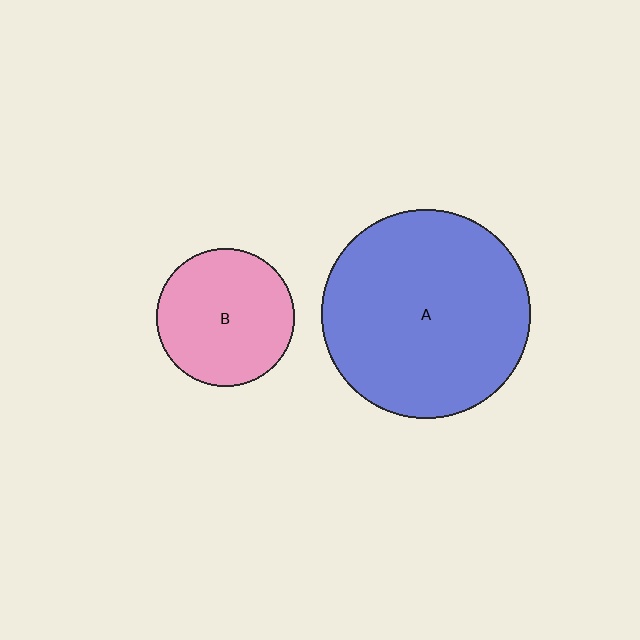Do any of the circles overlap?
No, none of the circles overlap.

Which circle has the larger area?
Circle A (blue).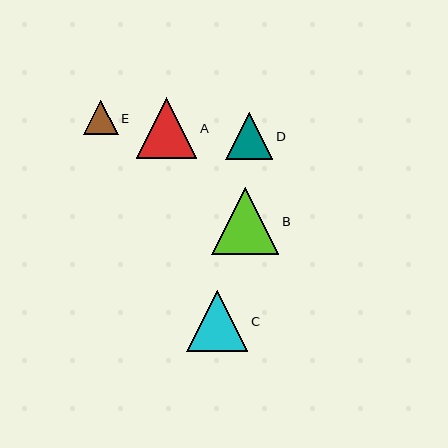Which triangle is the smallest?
Triangle E is the smallest with a size of approximately 34 pixels.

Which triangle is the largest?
Triangle B is the largest with a size of approximately 67 pixels.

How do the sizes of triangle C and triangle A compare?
Triangle C and triangle A are approximately the same size.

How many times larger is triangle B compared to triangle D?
Triangle B is approximately 1.4 times the size of triangle D.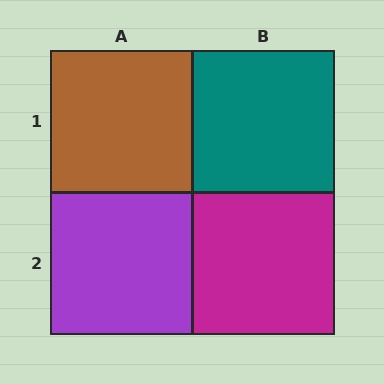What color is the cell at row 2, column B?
Magenta.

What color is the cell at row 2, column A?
Purple.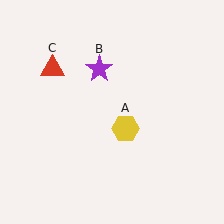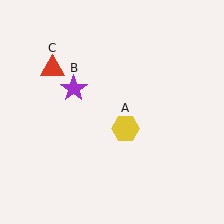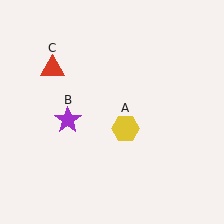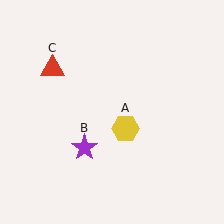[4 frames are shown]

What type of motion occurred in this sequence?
The purple star (object B) rotated counterclockwise around the center of the scene.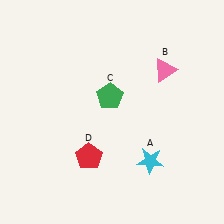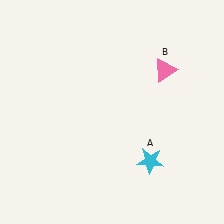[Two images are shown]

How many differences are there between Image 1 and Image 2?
There are 2 differences between the two images.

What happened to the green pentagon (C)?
The green pentagon (C) was removed in Image 2. It was in the top-left area of Image 1.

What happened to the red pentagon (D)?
The red pentagon (D) was removed in Image 2. It was in the bottom-left area of Image 1.